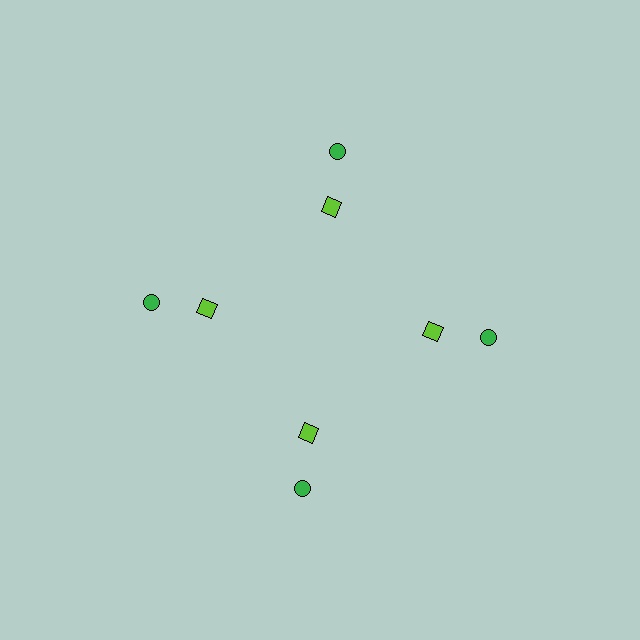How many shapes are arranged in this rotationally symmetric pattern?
There are 8 shapes, arranged in 4 groups of 2.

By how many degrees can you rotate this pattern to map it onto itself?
The pattern maps onto itself every 90 degrees of rotation.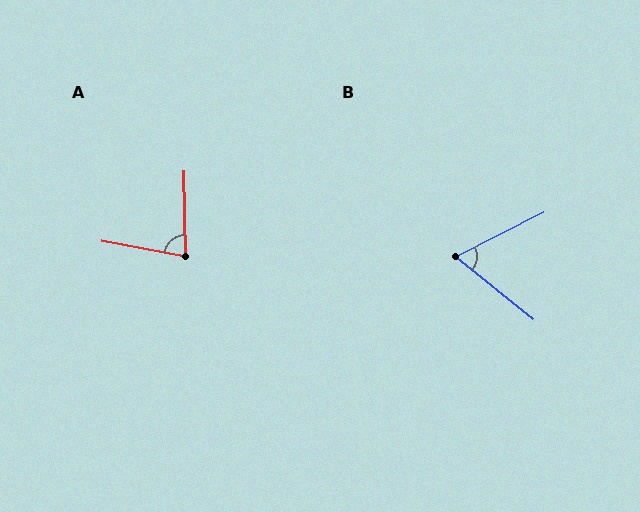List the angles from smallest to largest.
B (65°), A (79°).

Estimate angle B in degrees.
Approximately 65 degrees.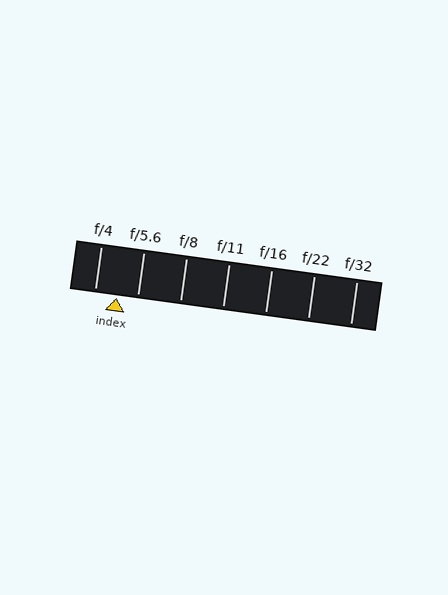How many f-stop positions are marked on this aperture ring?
There are 7 f-stop positions marked.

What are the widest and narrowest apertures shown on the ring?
The widest aperture shown is f/4 and the narrowest is f/32.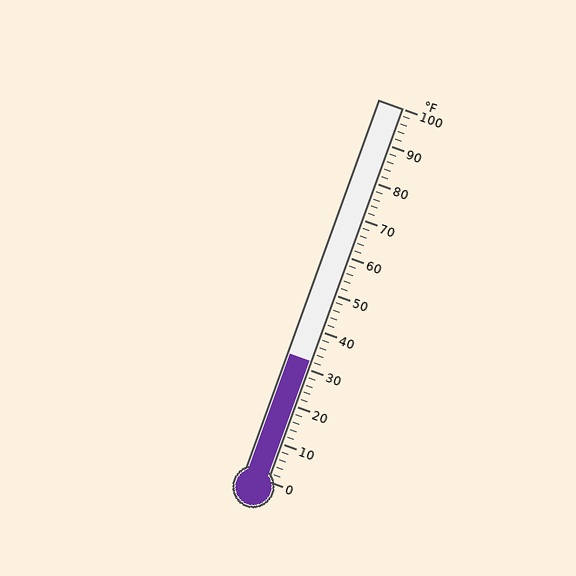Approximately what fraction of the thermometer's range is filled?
The thermometer is filled to approximately 30% of its range.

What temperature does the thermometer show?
The thermometer shows approximately 32°F.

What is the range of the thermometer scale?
The thermometer scale ranges from 0°F to 100°F.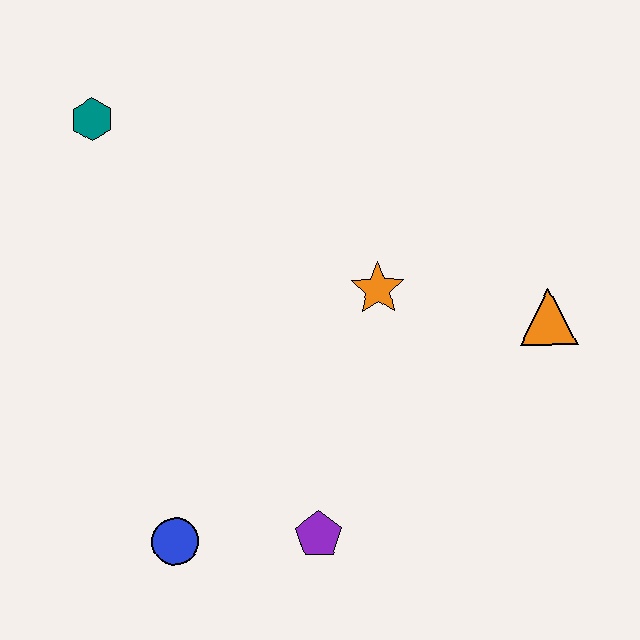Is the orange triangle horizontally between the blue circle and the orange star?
No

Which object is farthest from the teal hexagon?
The orange triangle is farthest from the teal hexagon.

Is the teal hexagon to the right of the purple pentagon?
No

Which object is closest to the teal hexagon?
The orange star is closest to the teal hexagon.